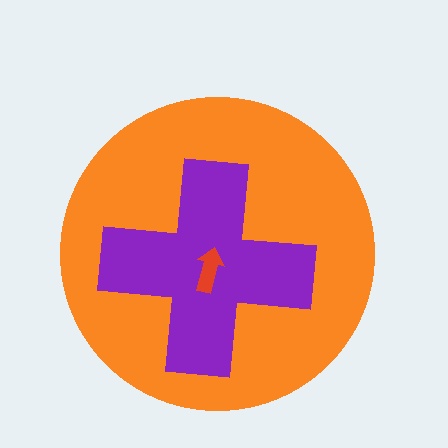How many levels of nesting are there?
3.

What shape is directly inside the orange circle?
The purple cross.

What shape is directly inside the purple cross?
The red arrow.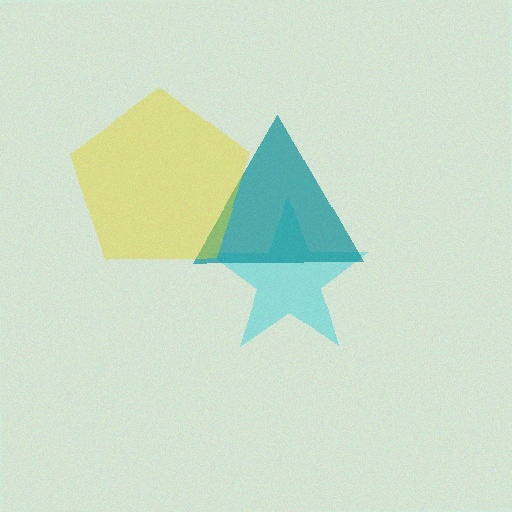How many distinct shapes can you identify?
There are 3 distinct shapes: a cyan star, a teal triangle, a yellow pentagon.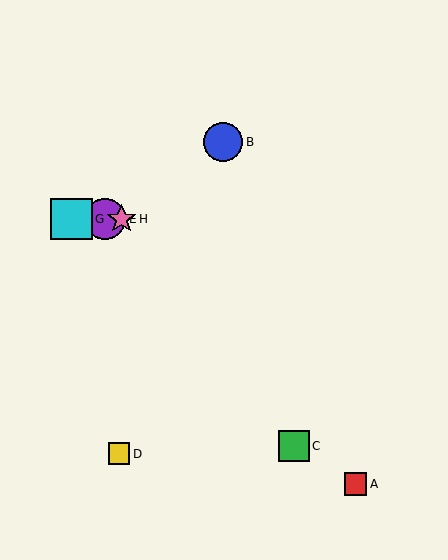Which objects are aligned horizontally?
Objects E, F, G, H are aligned horizontally.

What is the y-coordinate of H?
Object H is at y≈219.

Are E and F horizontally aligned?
Yes, both are at y≈219.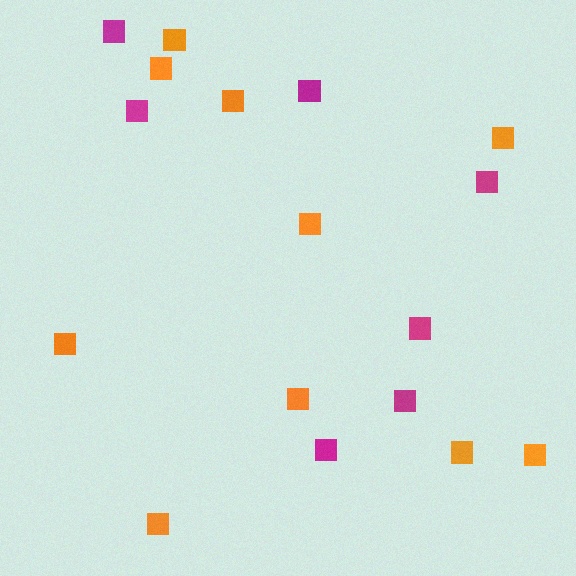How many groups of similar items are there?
There are 2 groups: one group of magenta squares (7) and one group of orange squares (10).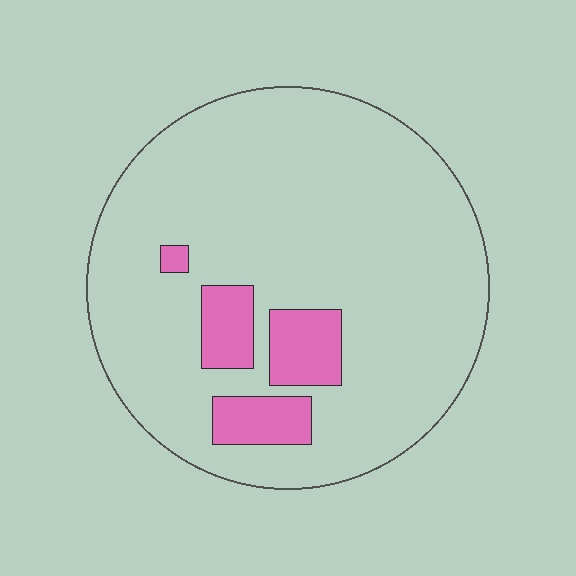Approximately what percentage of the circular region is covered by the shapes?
Approximately 10%.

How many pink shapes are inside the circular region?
4.